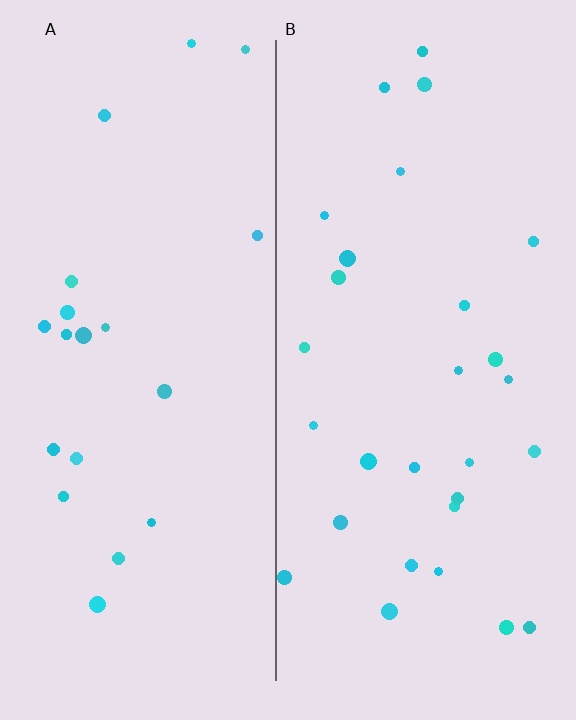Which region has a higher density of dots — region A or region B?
B (the right).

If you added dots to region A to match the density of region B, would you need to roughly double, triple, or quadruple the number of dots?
Approximately double.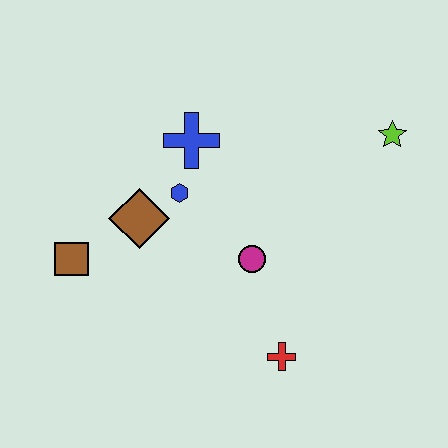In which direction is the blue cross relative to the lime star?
The blue cross is to the left of the lime star.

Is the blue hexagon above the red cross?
Yes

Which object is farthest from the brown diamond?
The lime star is farthest from the brown diamond.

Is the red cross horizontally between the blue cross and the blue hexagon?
No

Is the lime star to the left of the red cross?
No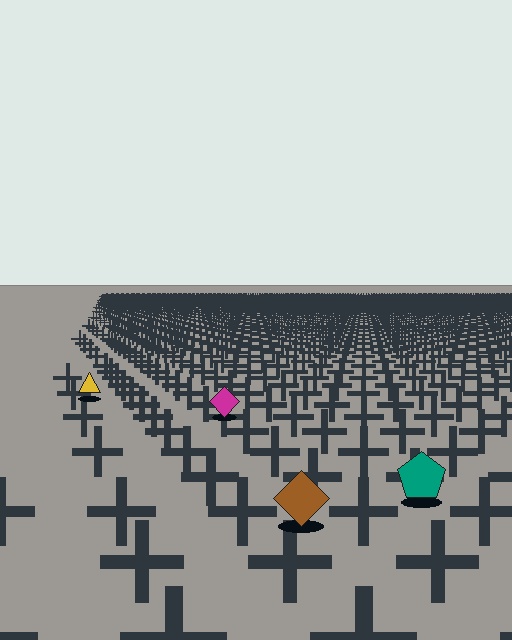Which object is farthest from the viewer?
The yellow triangle is farthest from the viewer. It appears smaller and the ground texture around it is denser.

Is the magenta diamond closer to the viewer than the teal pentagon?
No. The teal pentagon is closer — you can tell from the texture gradient: the ground texture is coarser near it.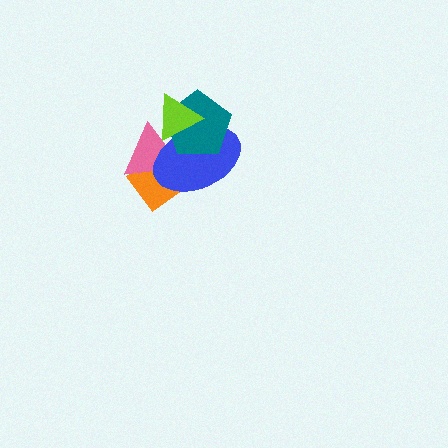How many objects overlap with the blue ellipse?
4 objects overlap with the blue ellipse.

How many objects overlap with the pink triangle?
4 objects overlap with the pink triangle.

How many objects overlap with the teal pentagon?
3 objects overlap with the teal pentagon.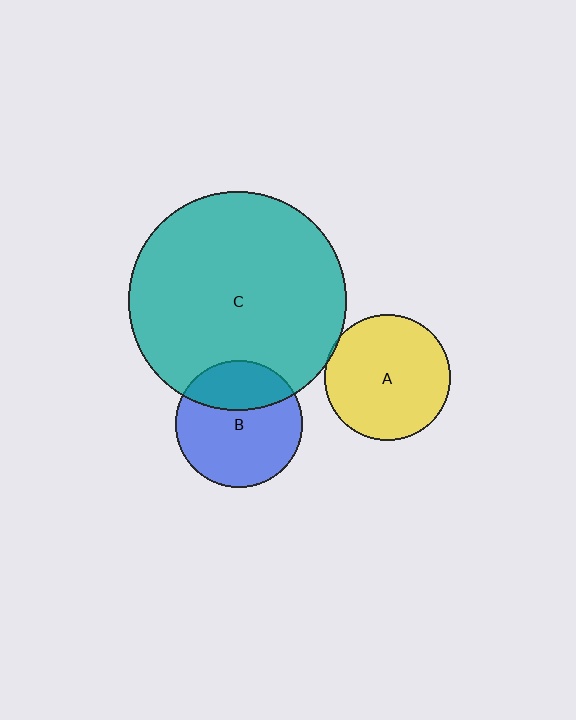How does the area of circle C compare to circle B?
Approximately 3.0 times.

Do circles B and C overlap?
Yes.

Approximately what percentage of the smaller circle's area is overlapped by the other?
Approximately 30%.